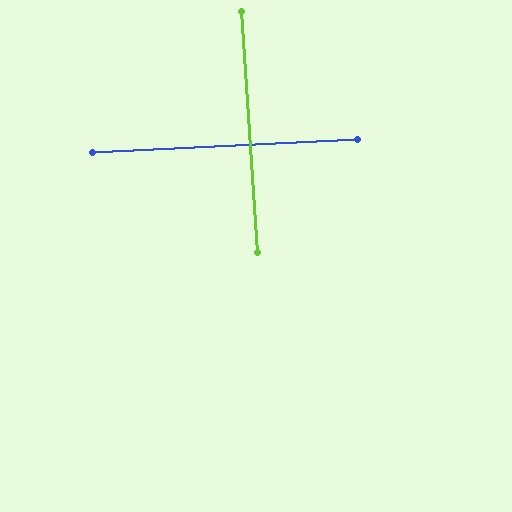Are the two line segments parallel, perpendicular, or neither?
Perpendicular — they meet at approximately 89°.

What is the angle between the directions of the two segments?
Approximately 89 degrees.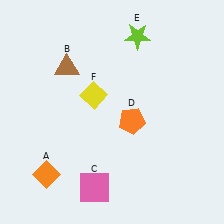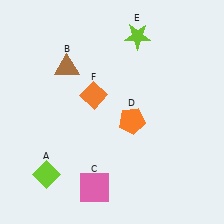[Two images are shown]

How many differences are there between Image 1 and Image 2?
There are 2 differences between the two images.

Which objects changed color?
A changed from orange to lime. F changed from yellow to orange.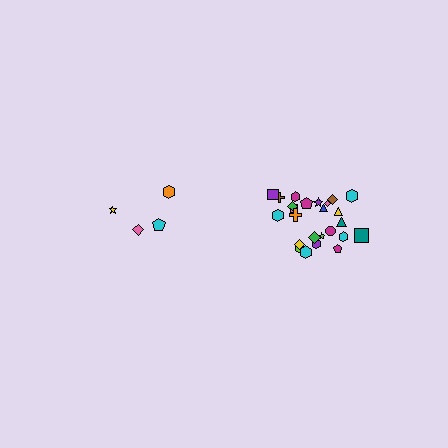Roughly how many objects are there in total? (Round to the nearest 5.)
Roughly 30 objects in total.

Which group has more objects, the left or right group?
The right group.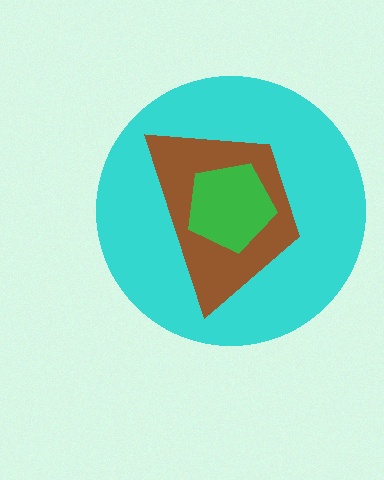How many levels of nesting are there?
3.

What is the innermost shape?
The green pentagon.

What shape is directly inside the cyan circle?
The brown trapezoid.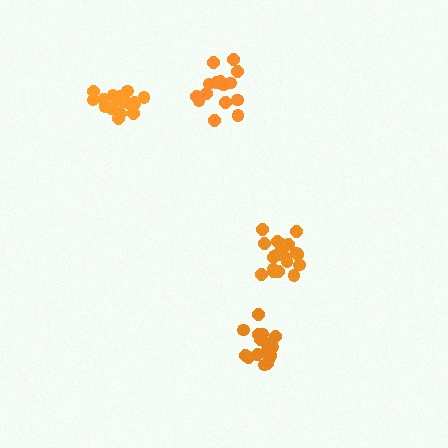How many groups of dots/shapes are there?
There are 4 groups.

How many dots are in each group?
Group 1: 15 dots, Group 2: 20 dots, Group 3: 17 dots, Group 4: 18 dots (70 total).